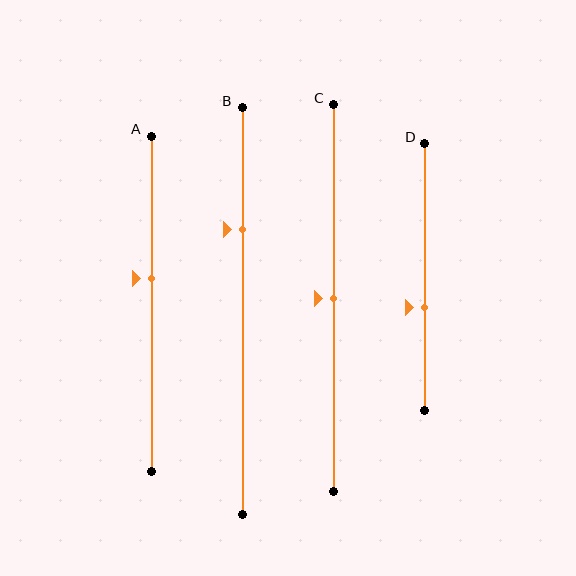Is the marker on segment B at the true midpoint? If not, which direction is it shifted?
No, the marker on segment B is shifted upward by about 20% of the segment length.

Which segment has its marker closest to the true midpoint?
Segment C has its marker closest to the true midpoint.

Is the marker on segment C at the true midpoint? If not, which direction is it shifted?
Yes, the marker on segment C is at the true midpoint.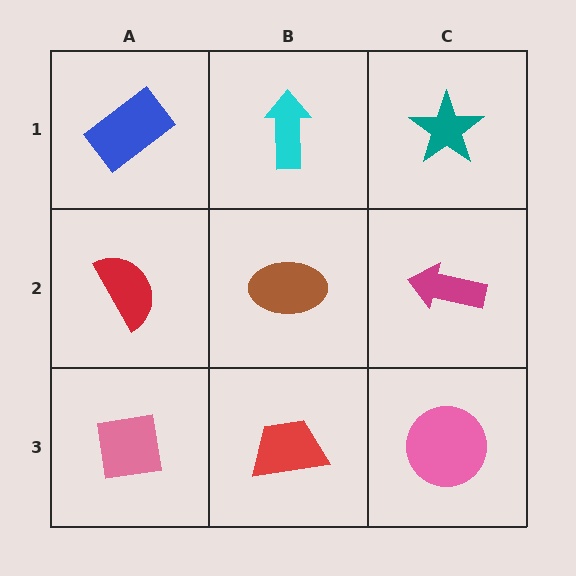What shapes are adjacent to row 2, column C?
A teal star (row 1, column C), a pink circle (row 3, column C), a brown ellipse (row 2, column B).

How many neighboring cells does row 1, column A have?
2.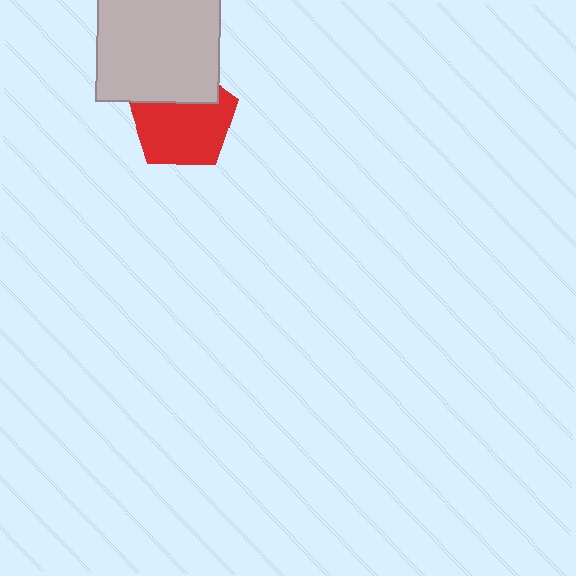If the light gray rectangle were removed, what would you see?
You would see the complete red pentagon.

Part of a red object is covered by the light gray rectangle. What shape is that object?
It is a pentagon.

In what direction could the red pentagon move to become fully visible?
The red pentagon could move down. That would shift it out from behind the light gray rectangle entirely.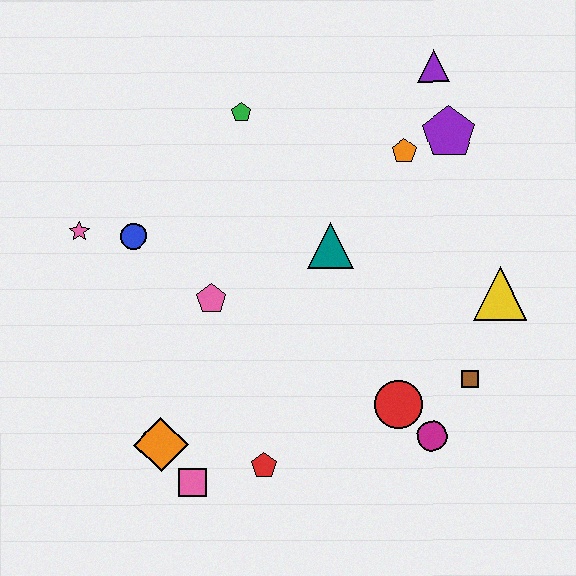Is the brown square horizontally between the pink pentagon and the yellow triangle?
Yes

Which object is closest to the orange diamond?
The pink square is closest to the orange diamond.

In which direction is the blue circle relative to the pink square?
The blue circle is above the pink square.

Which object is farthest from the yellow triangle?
The pink star is farthest from the yellow triangle.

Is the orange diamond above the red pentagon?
Yes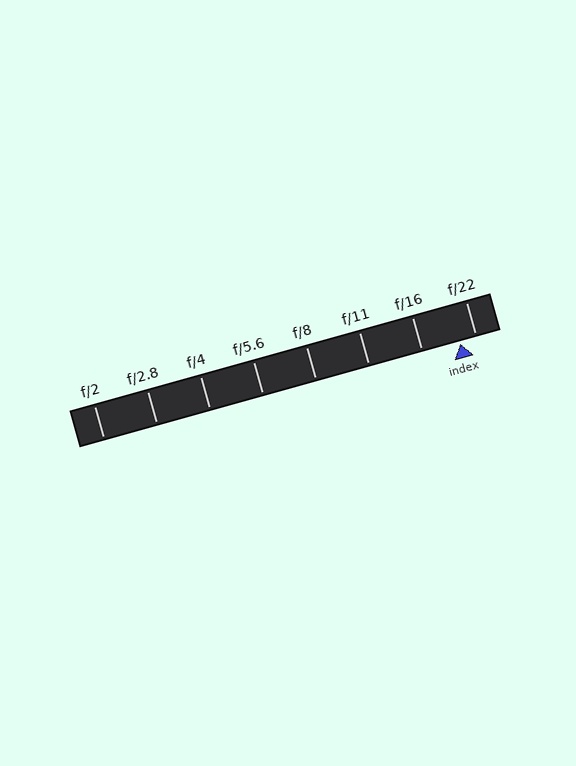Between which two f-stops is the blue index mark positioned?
The index mark is between f/16 and f/22.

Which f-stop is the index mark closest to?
The index mark is closest to f/22.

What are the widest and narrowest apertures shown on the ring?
The widest aperture shown is f/2 and the narrowest is f/22.